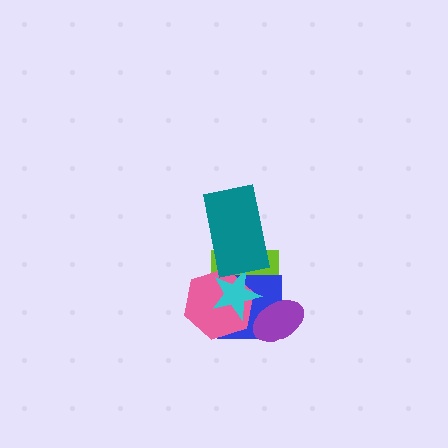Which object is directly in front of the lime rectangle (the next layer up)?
The blue square is directly in front of the lime rectangle.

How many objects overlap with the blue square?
4 objects overlap with the blue square.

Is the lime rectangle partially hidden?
Yes, it is partially covered by another shape.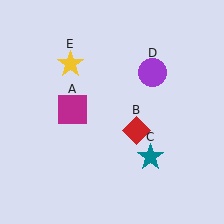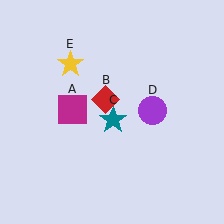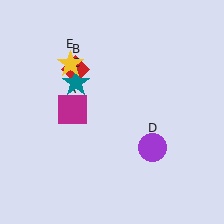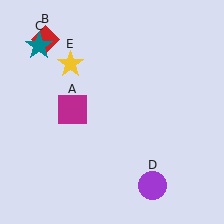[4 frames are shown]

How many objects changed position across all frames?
3 objects changed position: red diamond (object B), teal star (object C), purple circle (object D).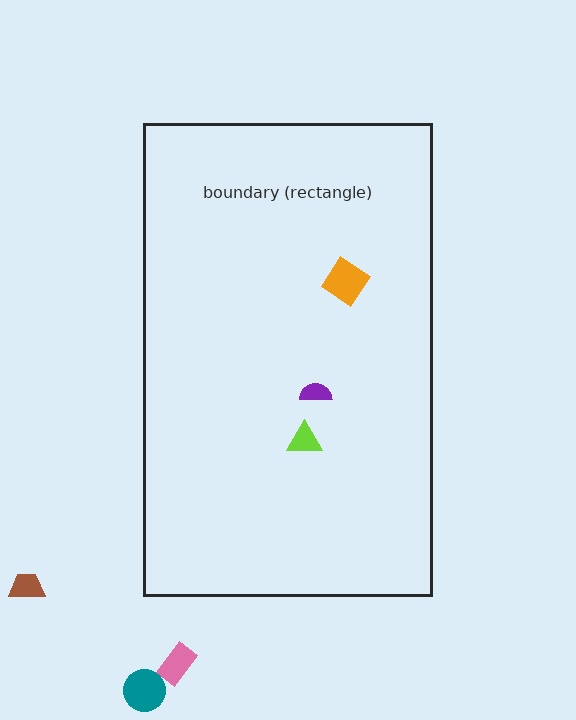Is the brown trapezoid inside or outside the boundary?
Outside.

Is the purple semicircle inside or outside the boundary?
Inside.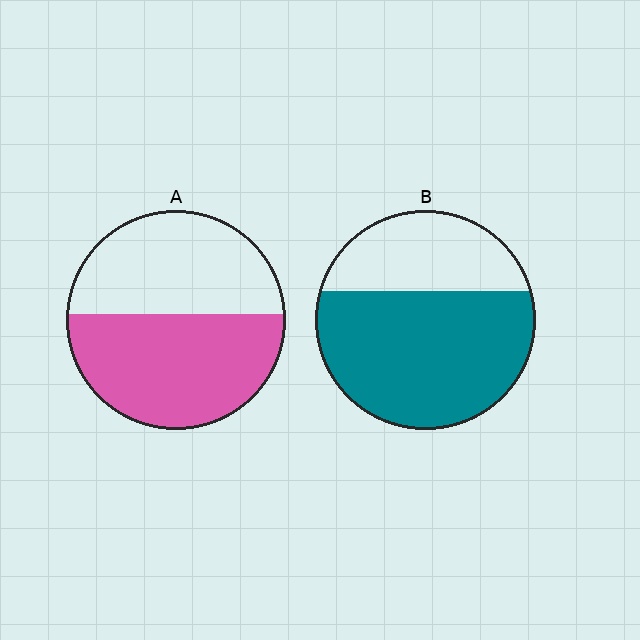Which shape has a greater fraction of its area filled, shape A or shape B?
Shape B.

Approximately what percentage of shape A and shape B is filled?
A is approximately 55% and B is approximately 65%.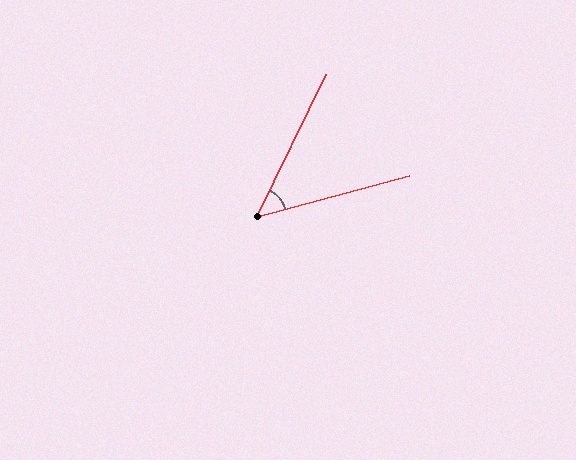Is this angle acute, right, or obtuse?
It is acute.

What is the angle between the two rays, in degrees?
Approximately 49 degrees.